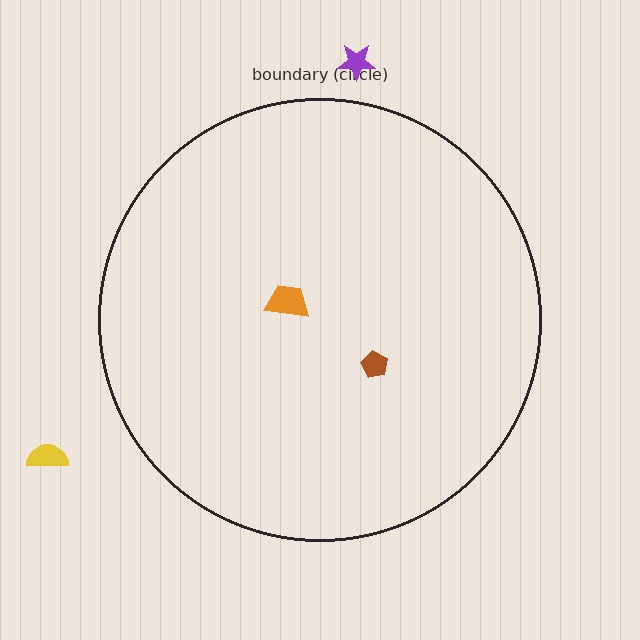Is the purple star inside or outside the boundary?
Outside.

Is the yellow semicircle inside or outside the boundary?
Outside.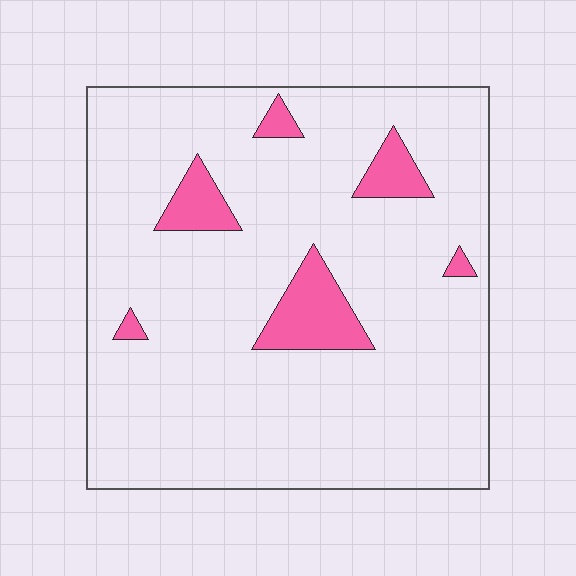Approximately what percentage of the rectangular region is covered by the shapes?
Approximately 10%.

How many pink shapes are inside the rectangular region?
6.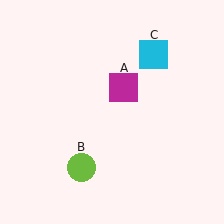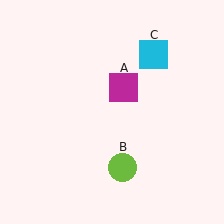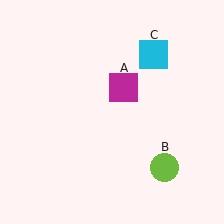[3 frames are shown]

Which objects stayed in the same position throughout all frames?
Magenta square (object A) and cyan square (object C) remained stationary.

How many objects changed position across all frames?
1 object changed position: lime circle (object B).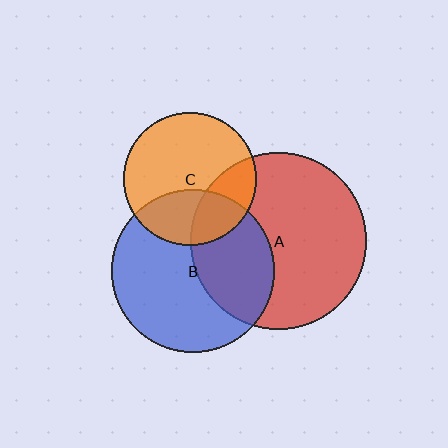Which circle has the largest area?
Circle A (red).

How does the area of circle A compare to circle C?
Approximately 1.8 times.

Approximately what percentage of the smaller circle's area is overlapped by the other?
Approximately 40%.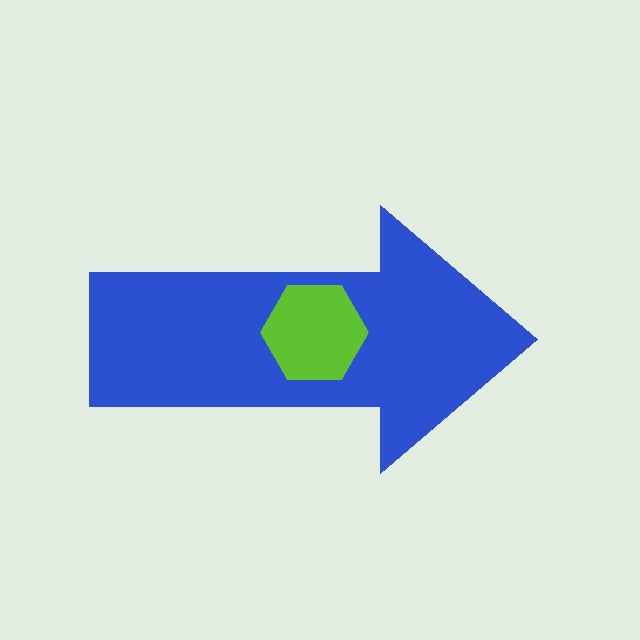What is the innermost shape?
The lime hexagon.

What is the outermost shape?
The blue arrow.